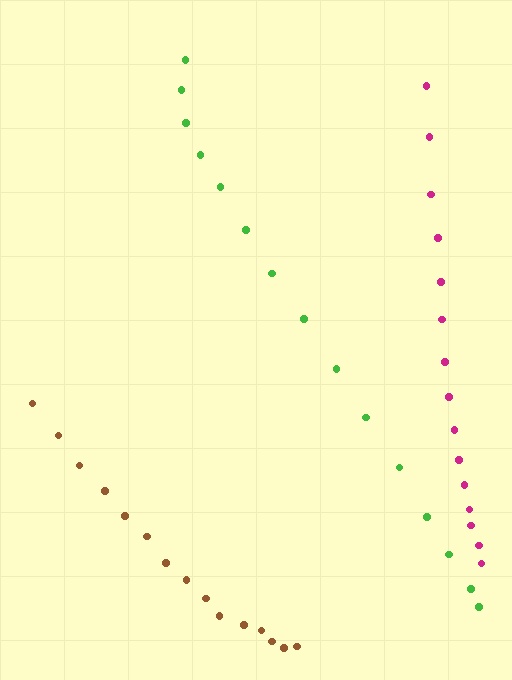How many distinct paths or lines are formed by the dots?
There are 3 distinct paths.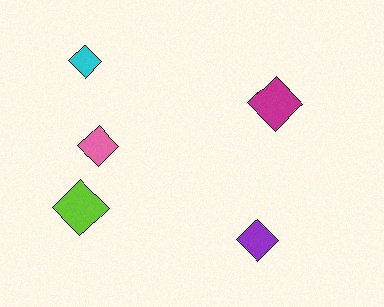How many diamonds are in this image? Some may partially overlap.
There are 5 diamonds.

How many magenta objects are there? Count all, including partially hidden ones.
There is 1 magenta object.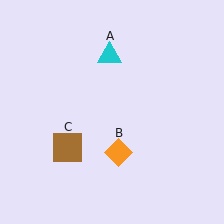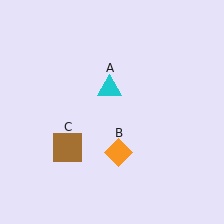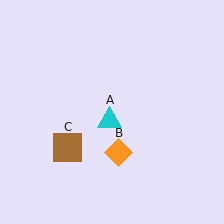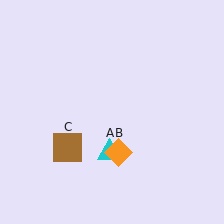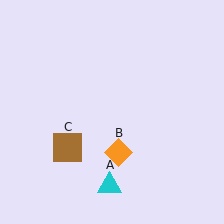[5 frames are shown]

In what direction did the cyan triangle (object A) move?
The cyan triangle (object A) moved down.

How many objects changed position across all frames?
1 object changed position: cyan triangle (object A).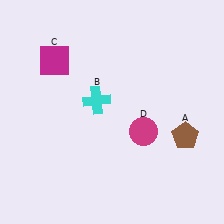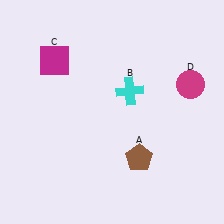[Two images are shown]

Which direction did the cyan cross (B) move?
The cyan cross (B) moved right.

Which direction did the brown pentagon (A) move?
The brown pentagon (A) moved left.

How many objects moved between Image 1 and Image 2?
3 objects moved between the two images.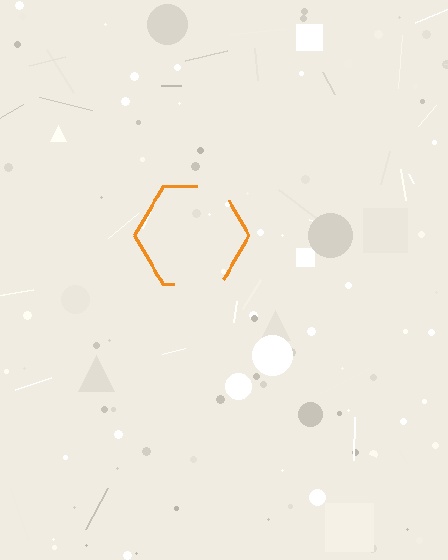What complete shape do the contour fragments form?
The contour fragments form a hexagon.